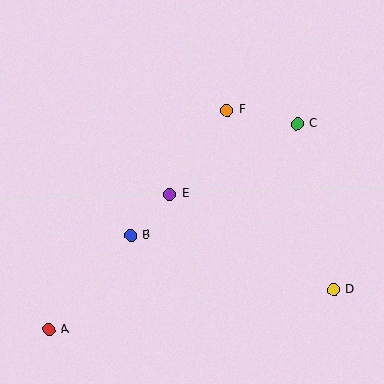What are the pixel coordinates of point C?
Point C is at (297, 124).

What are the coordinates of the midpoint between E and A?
The midpoint between E and A is at (109, 262).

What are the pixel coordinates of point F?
Point F is at (227, 110).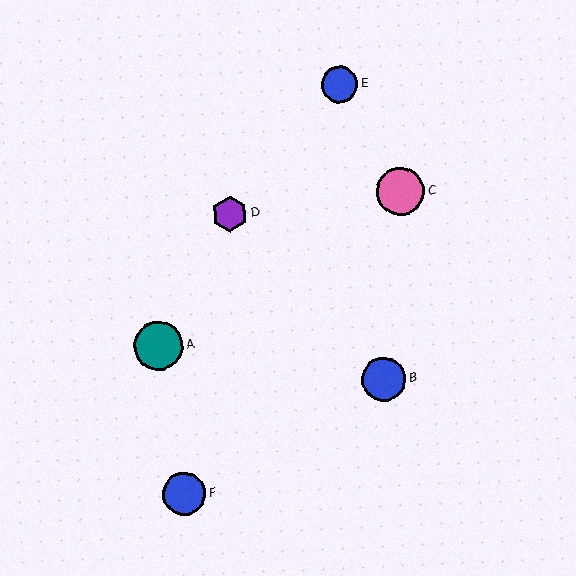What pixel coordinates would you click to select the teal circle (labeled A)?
Click at (159, 346) to select the teal circle A.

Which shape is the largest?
The teal circle (labeled A) is the largest.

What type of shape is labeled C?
Shape C is a pink circle.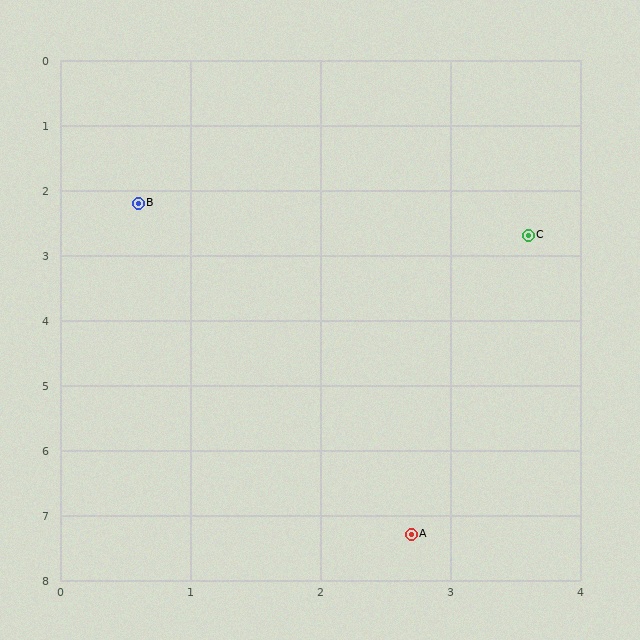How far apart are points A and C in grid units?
Points A and C are about 4.7 grid units apart.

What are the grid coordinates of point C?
Point C is at approximately (3.6, 2.7).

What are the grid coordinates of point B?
Point B is at approximately (0.6, 2.2).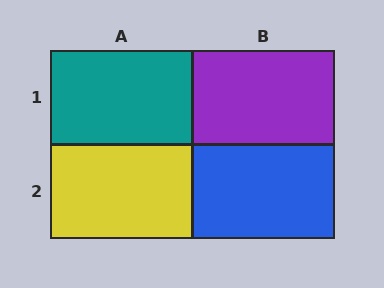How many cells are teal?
1 cell is teal.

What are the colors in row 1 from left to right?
Teal, purple.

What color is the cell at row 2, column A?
Yellow.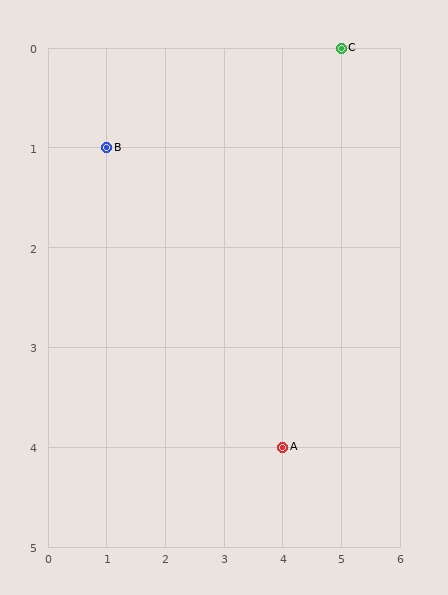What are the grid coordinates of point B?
Point B is at grid coordinates (1, 1).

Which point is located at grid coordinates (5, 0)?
Point C is at (5, 0).